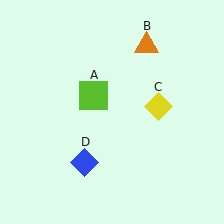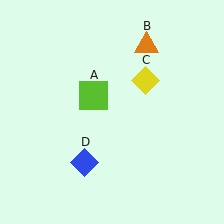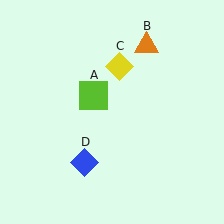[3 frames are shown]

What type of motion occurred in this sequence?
The yellow diamond (object C) rotated counterclockwise around the center of the scene.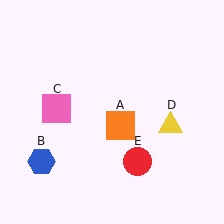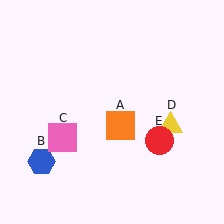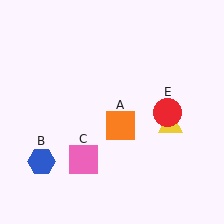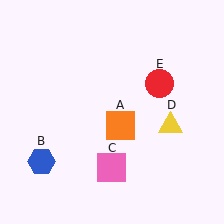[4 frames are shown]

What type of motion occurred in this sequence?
The pink square (object C), red circle (object E) rotated counterclockwise around the center of the scene.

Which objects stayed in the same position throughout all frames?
Orange square (object A) and blue hexagon (object B) and yellow triangle (object D) remained stationary.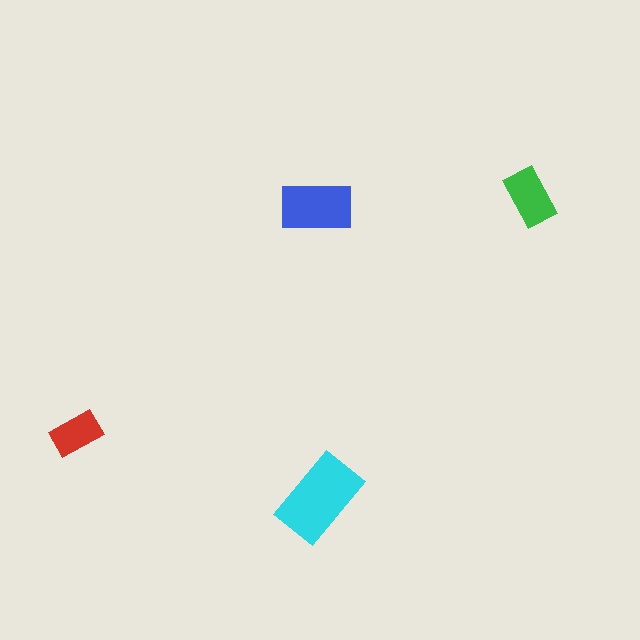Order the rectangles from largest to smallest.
the cyan one, the blue one, the green one, the red one.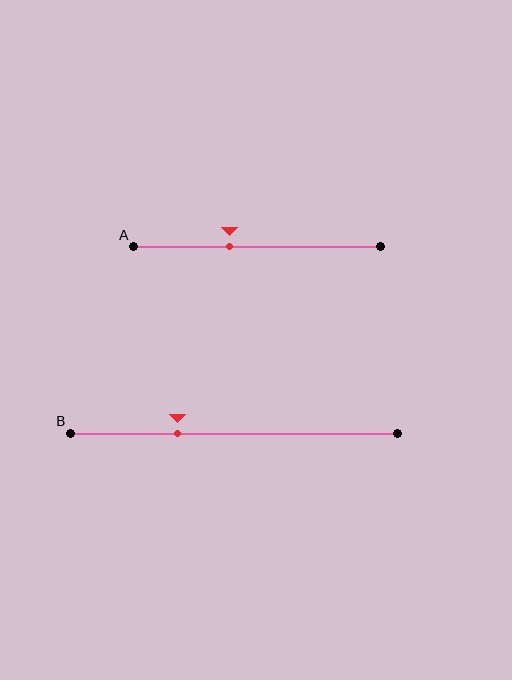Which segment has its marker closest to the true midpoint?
Segment A has its marker closest to the true midpoint.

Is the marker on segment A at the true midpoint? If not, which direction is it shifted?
No, the marker on segment A is shifted to the left by about 11% of the segment length.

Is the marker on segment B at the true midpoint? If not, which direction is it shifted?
No, the marker on segment B is shifted to the left by about 17% of the segment length.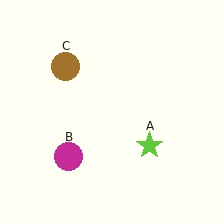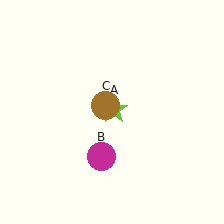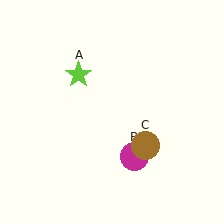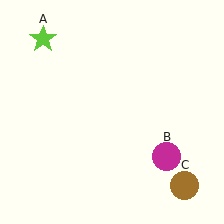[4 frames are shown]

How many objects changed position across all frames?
3 objects changed position: lime star (object A), magenta circle (object B), brown circle (object C).